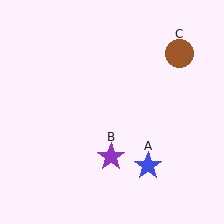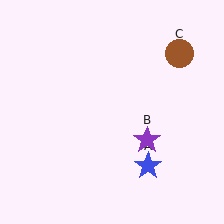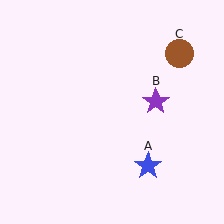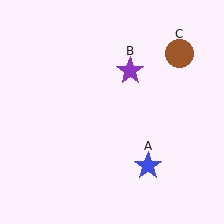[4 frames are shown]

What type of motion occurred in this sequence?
The purple star (object B) rotated counterclockwise around the center of the scene.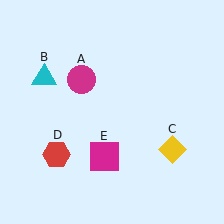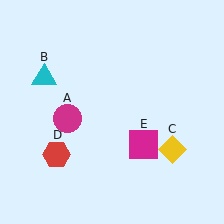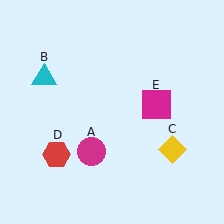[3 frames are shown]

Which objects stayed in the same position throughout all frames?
Cyan triangle (object B) and yellow diamond (object C) and red hexagon (object D) remained stationary.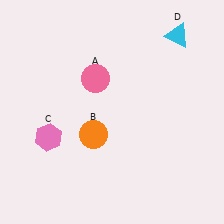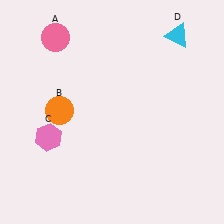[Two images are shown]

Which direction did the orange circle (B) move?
The orange circle (B) moved left.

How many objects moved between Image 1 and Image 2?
2 objects moved between the two images.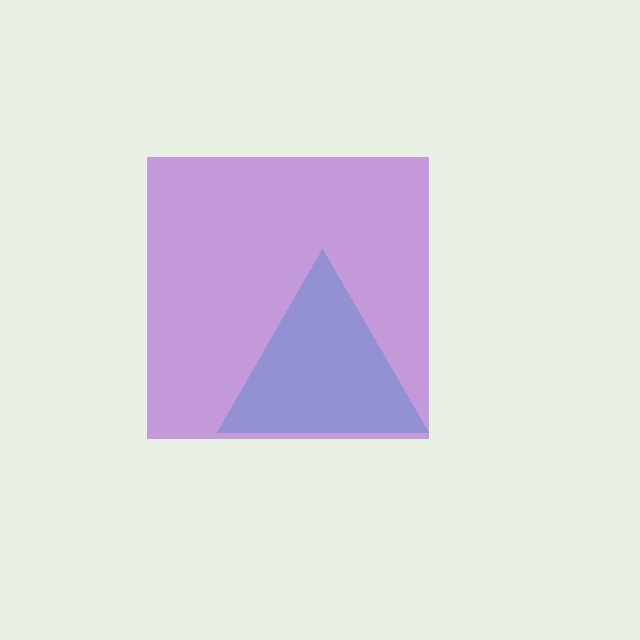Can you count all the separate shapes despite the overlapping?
Yes, there are 2 separate shapes.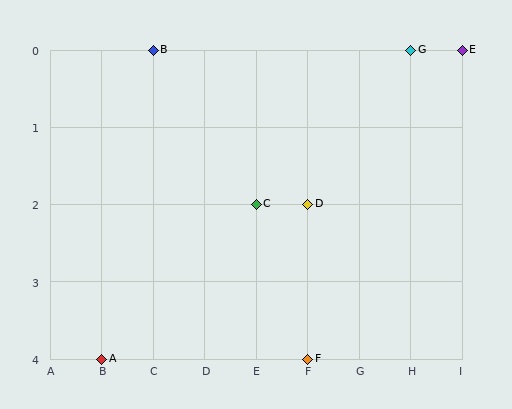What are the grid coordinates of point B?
Point B is at grid coordinates (C, 0).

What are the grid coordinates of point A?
Point A is at grid coordinates (B, 4).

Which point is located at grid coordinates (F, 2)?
Point D is at (F, 2).